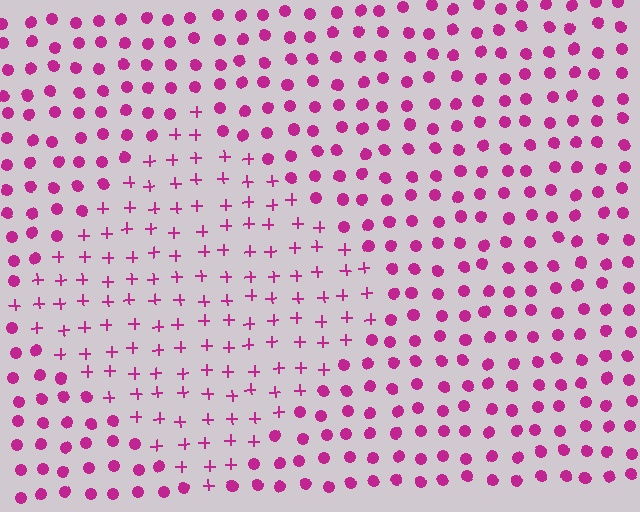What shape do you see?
I see a diamond.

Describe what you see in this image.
The image is filled with small magenta elements arranged in a uniform grid. A diamond-shaped region contains plus signs, while the surrounding area contains circles. The boundary is defined purely by the change in element shape.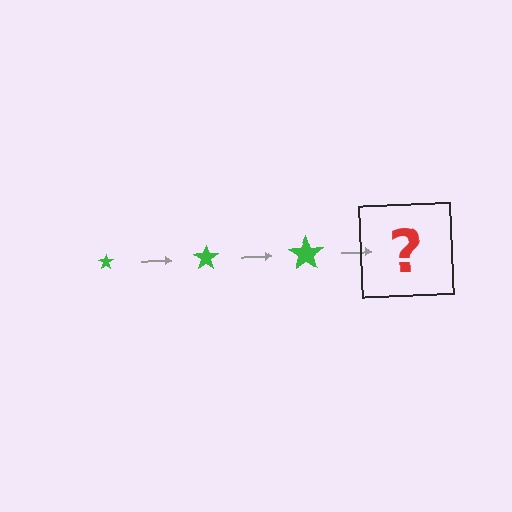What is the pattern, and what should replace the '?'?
The pattern is that the star gets progressively larger each step. The '?' should be a green star, larger than the previous one.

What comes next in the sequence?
The next element should be a green star, larger than the previous one.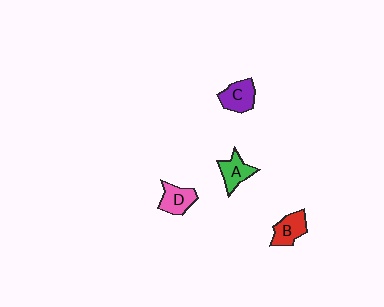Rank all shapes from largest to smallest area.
From largest to smallest: C (purple), B (red), D (pink), A (green).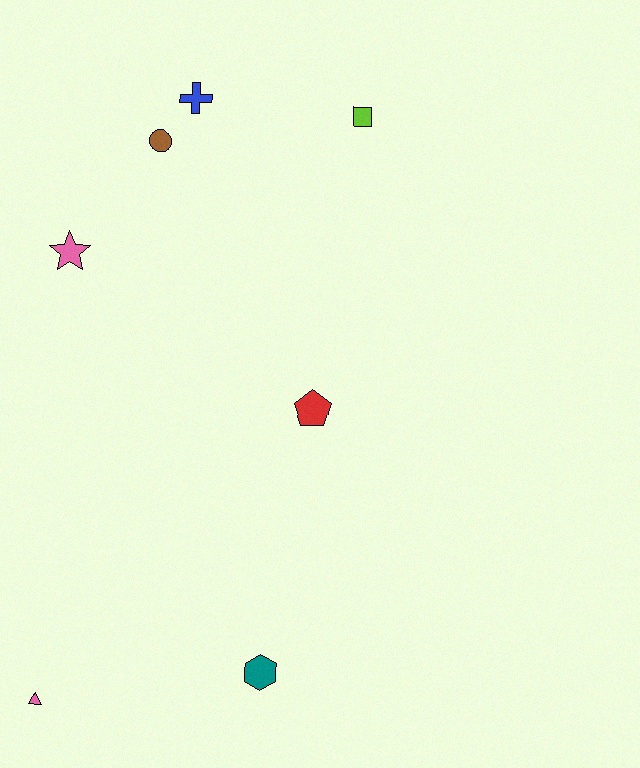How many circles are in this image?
There is 1 circle.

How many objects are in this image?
There are 7 objects.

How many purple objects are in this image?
There are no purple objects.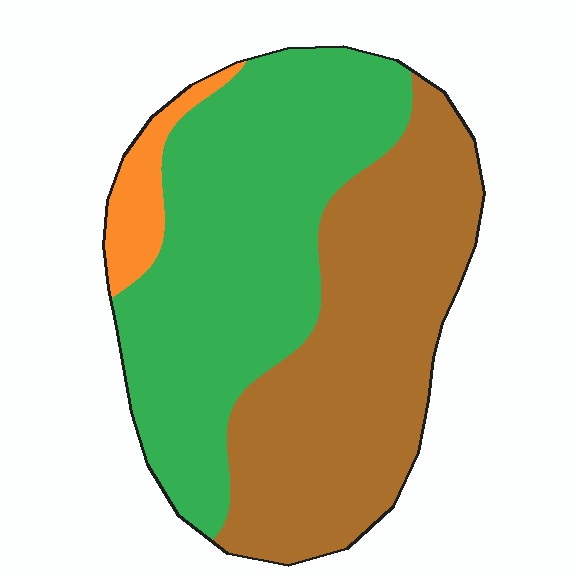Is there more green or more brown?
Green.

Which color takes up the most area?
Green, at roughly 50%.